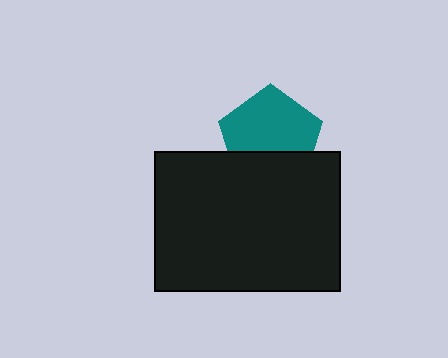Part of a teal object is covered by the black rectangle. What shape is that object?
It is a pentagon.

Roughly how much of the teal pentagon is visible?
Most of it is visible (roughly 67%).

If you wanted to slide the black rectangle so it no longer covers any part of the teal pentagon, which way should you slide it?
Slide it down — that is the most direct way to separate the two shapes.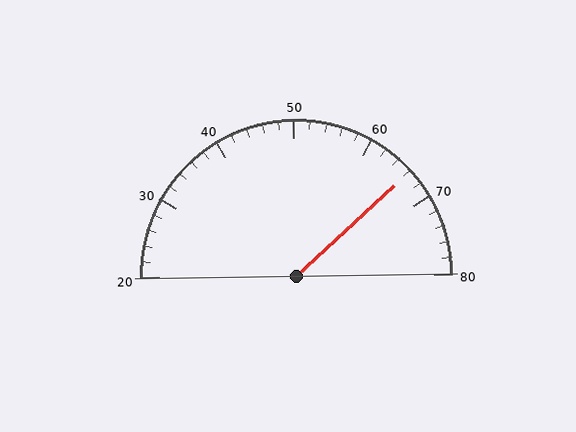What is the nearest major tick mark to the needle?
The nearest major tick mark is 70.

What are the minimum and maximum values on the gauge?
The gauge ranges from 20 to 80.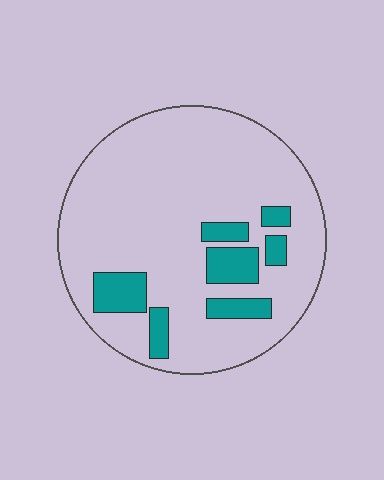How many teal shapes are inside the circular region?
7.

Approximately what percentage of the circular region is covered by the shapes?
Approximately 15%.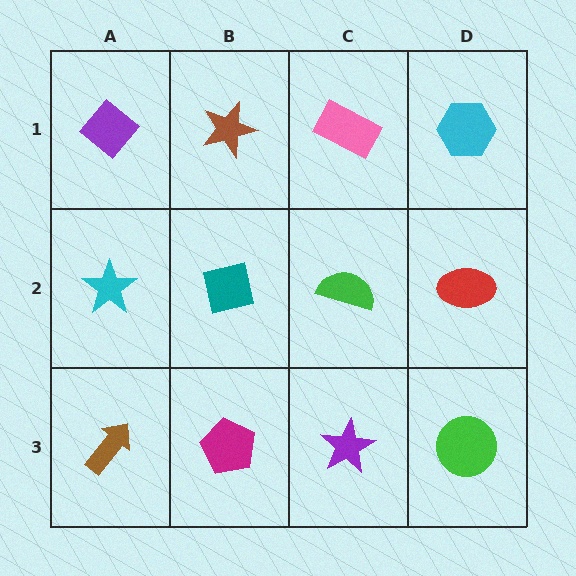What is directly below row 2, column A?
A brown arrow.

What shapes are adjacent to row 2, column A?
A purple diamond (row 1, column A), a brown arrow (row 3, column A), a teal square (row 2, column B).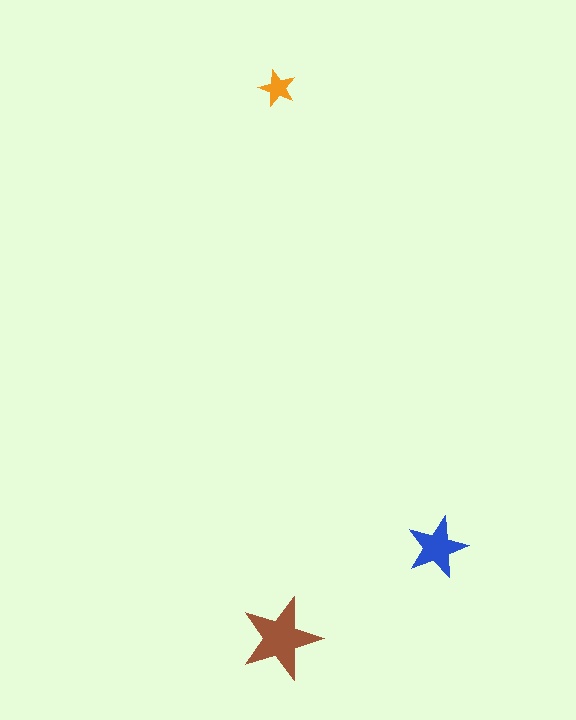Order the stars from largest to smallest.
the brown one, the blue one, the orange one.